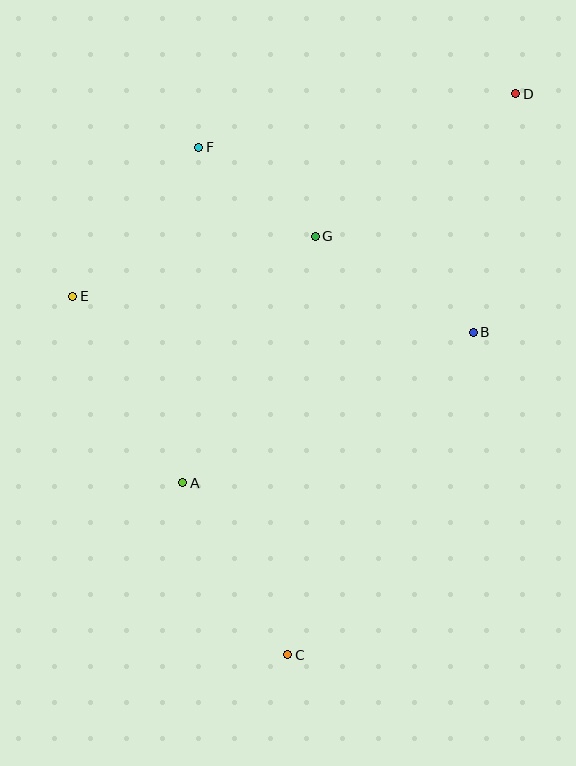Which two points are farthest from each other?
Points C and D are farthest from each other.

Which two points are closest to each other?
Points F and G are closest to each other.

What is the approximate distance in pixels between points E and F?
The distance between E and F is approximately 195 pixels.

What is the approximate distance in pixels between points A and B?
The distance between A and B is approximately 327 pixels.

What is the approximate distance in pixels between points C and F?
The distance between C and F is approximately 515 pixels.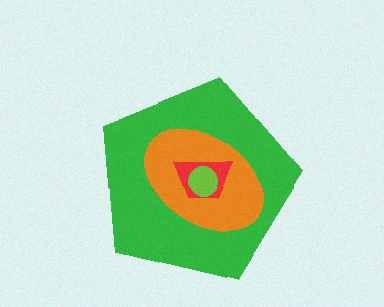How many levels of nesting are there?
4.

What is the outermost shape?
The green pentagon.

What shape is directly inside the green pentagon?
The orange ellipse.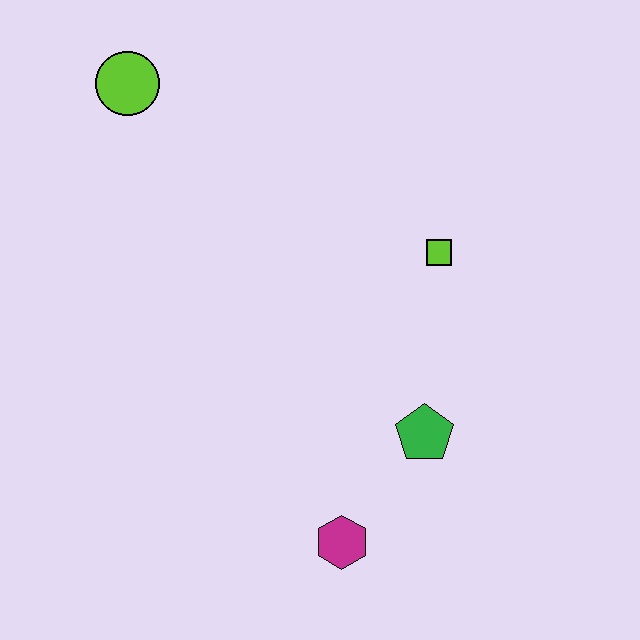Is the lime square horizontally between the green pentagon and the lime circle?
No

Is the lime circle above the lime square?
Yes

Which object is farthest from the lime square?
The lime circle is farthest from the lime square.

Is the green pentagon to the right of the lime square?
No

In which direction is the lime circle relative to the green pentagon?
The lime circle is above the green pentagon.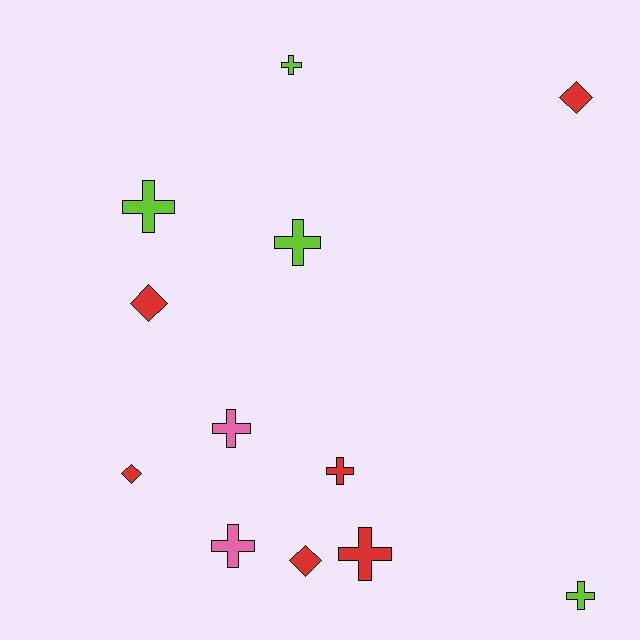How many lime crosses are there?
There are 4 lime crosses.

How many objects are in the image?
There are 12 objects.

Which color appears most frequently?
Red, with 6 objects.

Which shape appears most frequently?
Cross, with 8 objects.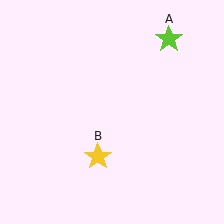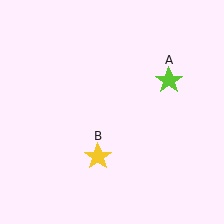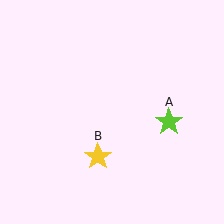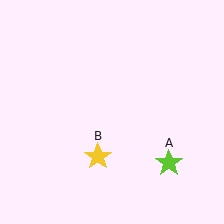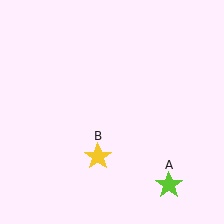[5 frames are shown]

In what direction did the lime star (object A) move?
The lime star (object A) moved down.